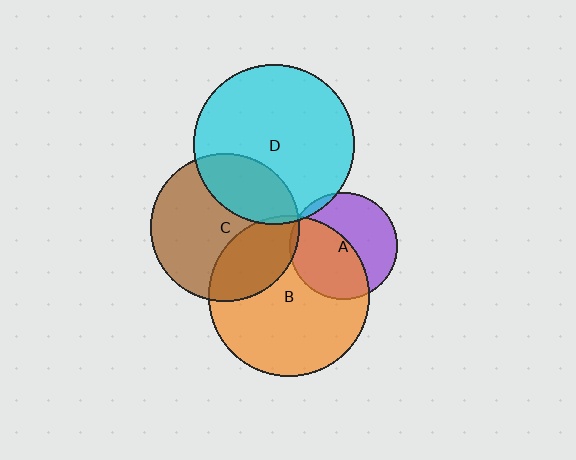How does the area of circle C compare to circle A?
Approximately 1.9 times.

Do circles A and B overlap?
Yes.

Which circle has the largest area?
Circle B (orange).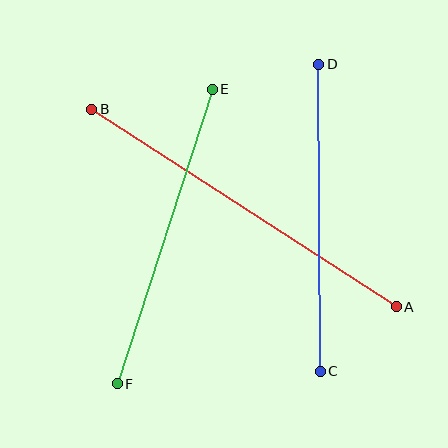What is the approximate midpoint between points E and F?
The midpoint is at approximately (165, 237) pixels.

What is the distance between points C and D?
The distance is approximately 307 pixels.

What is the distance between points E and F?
The distance is approximately 309 pixels.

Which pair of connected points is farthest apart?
Points A and B are farthest apart.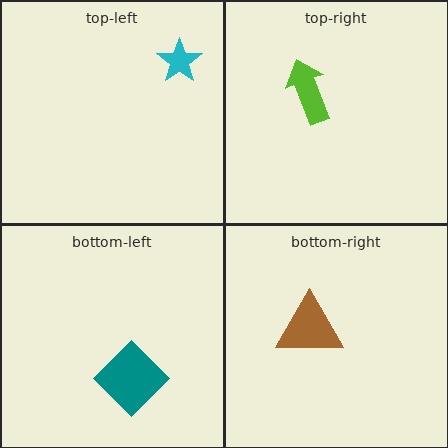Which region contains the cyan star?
The top-left region.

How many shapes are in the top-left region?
1.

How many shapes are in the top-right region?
1.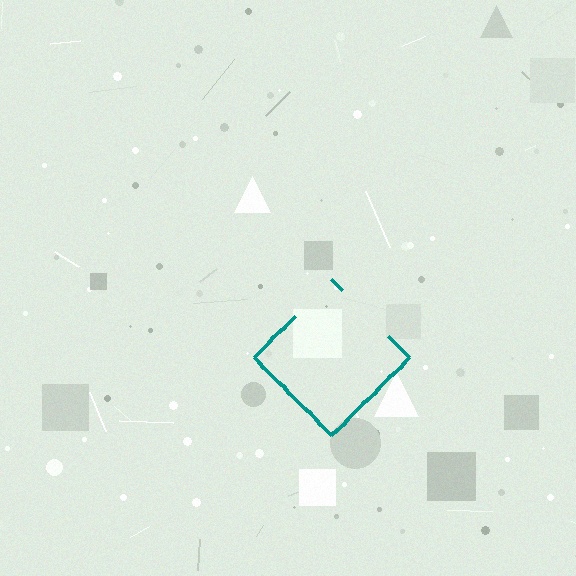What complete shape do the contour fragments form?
The contour fragments form a diamond.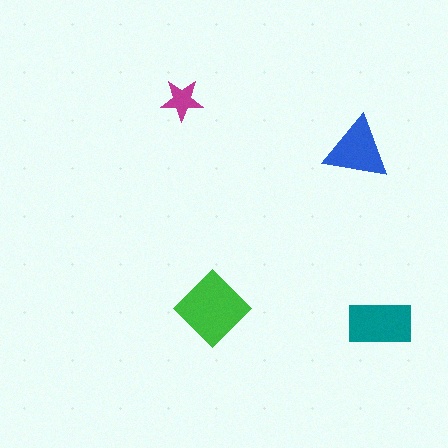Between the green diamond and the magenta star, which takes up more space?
The green diamond.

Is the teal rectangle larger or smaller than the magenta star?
Larger.